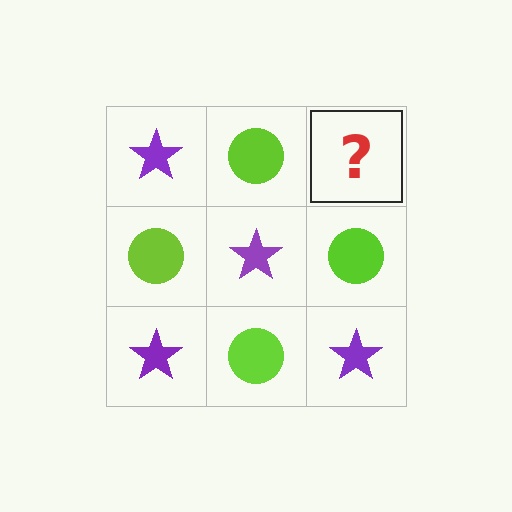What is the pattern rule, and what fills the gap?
The rule is that it alternates purple star and lime circle in a checkerboard pattern. The gap should be filled with a purple star.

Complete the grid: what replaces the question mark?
The question mark should be replaced with a purple star.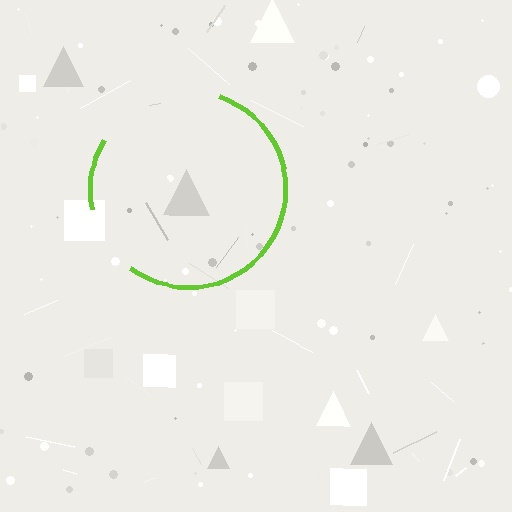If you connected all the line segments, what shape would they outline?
They would outline a circle.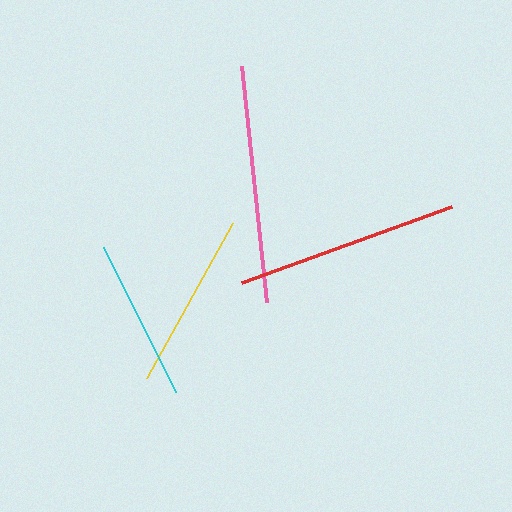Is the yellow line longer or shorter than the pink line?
The pink line is longer than the yellow line.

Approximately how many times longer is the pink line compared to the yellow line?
The pink line is approximately 1.3 times the length of the yellow line.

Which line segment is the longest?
The pink line is the longest at approximately 237 pixels.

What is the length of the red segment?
The red segment is approximately 223 pixels long.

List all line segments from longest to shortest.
From longest to shortest: pink, red, yellow, cyan.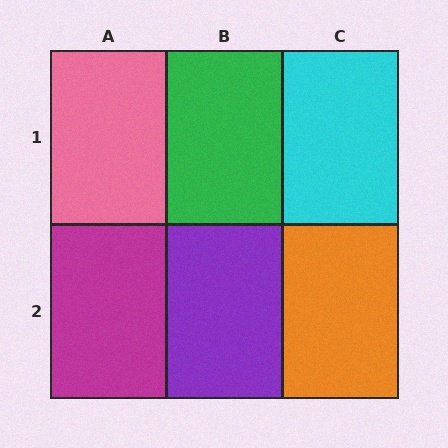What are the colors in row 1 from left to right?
Pink, green, cyan.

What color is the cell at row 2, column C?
Orange.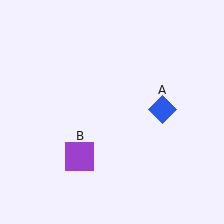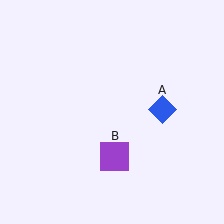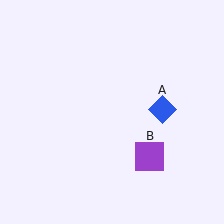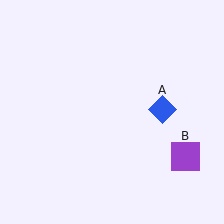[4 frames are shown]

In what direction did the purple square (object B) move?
The purple square (object B) moved right.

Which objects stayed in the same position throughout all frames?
Blue diamond (object A) remained stationary.